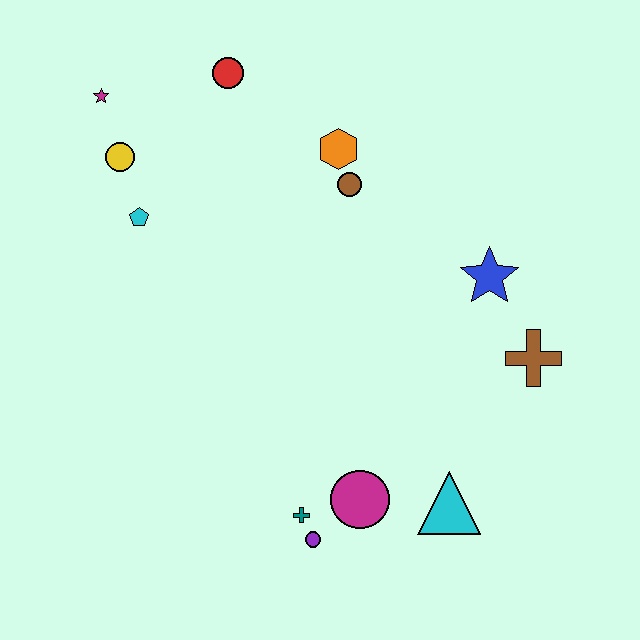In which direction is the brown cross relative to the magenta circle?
The brown cross is to the right of the magenta circle.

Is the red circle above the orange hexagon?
Yes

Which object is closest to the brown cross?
The blue star is closest to the brown cross.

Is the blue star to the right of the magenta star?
Yes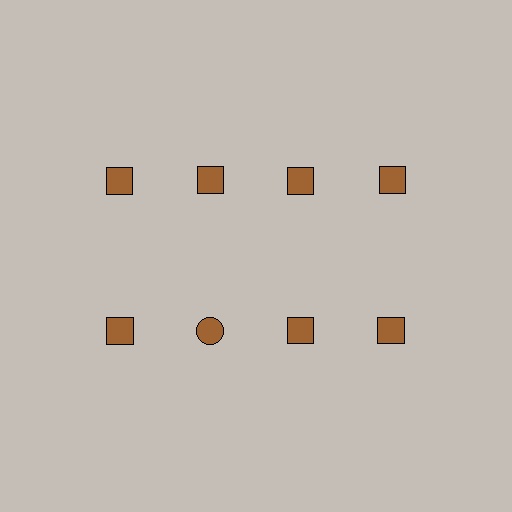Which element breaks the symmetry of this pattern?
The brown circle in the second row, second from left column breaks the symmetry. All other shapes are brown squares.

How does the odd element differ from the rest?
It has a different shape: circle instead of square.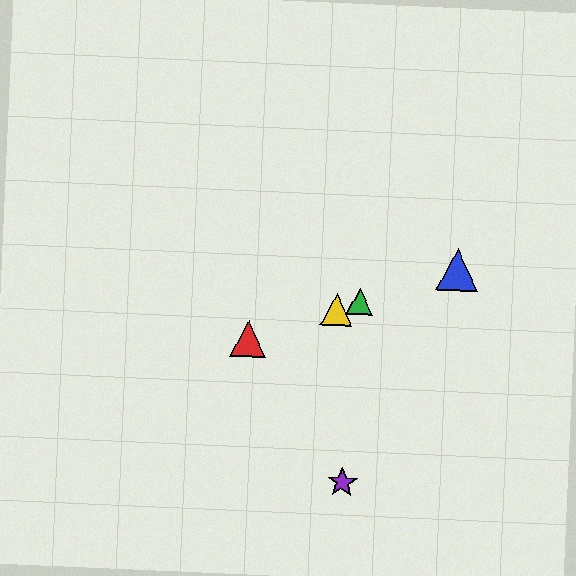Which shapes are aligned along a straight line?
The red triangle, the blue triangle, the green triangle, the yellow triangle are aligned along a straight line.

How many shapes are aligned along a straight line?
4 shapes (the red triangle, the blue triangle, the green triangle, the yellow triangle) are aligned along a straight line.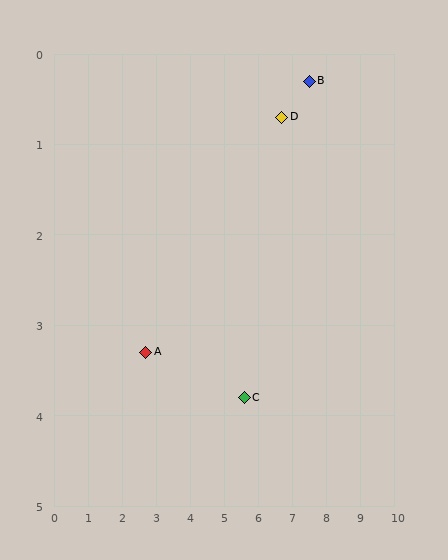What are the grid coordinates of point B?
Point B is at approximately (7.5, 0.3).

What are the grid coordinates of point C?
Point C is at approximately (5.6, 3.8).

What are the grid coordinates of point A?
Point A is at approximately (2.7, 3.3).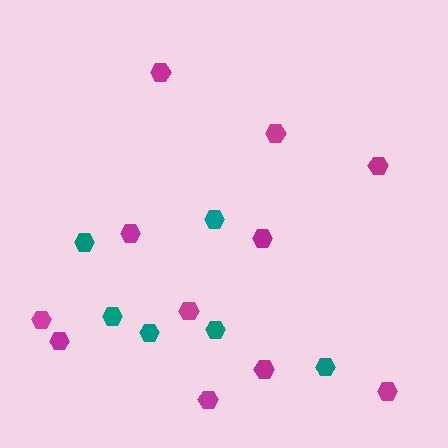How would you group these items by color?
There are 2 groups: one group of teal hexagons (6) and one group of magenta hexagons (11).